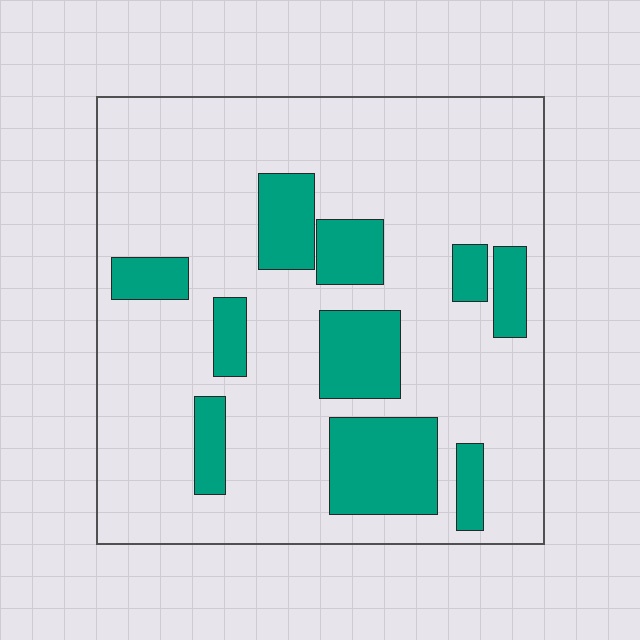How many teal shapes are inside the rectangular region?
10.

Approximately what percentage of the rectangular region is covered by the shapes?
Approximately 20%.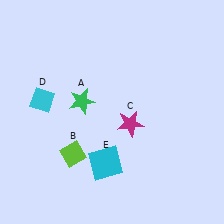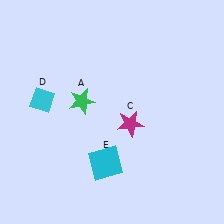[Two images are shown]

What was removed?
The lime diamond (B) was removed in Image 2.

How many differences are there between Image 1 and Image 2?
There is 1 difference between the two images.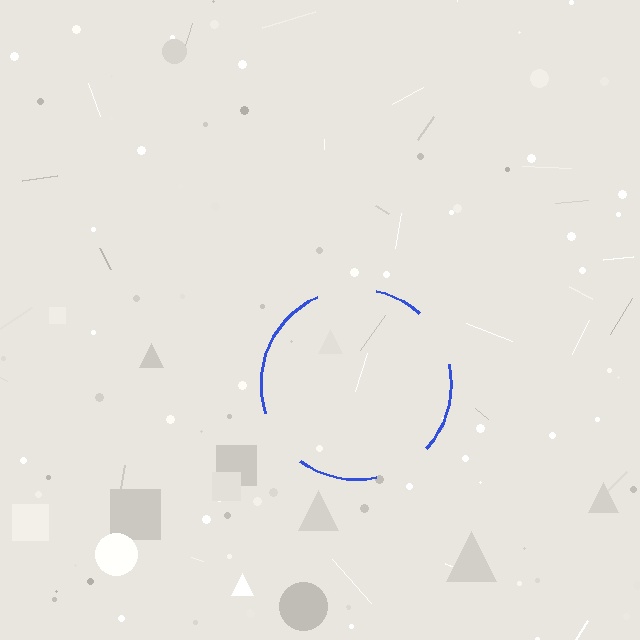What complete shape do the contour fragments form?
The contour fragments form a circle.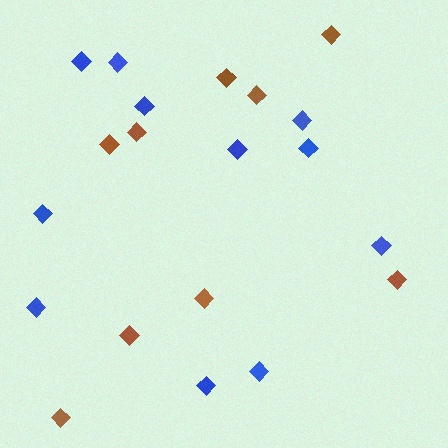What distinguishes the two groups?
There are 2 groups: one group of brown diamonds (9) and one group of blue diamonds (11).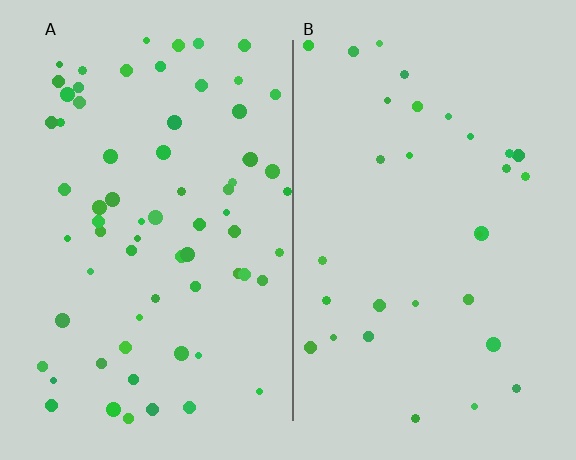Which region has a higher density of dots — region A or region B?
A (the left).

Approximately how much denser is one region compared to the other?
Approximately 2.3× — region A over region B.